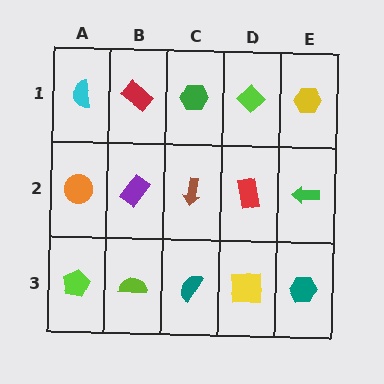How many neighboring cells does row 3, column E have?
2.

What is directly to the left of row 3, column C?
A lime semicircle.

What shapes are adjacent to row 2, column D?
A lime diamond (row 1, column D), a yellow square (row 3, column D), a brown arrow (row 2, column C), a green arrow (row 2, column E).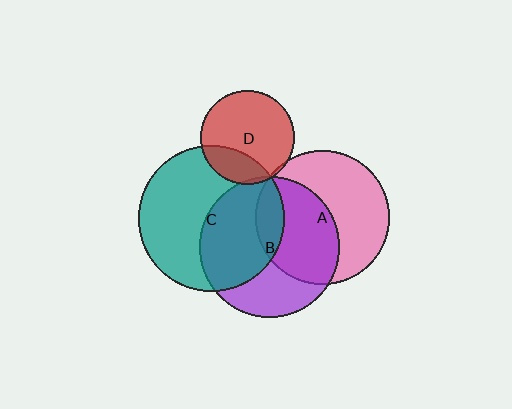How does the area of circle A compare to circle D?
Approximately 2.0 times.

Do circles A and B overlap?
Yes.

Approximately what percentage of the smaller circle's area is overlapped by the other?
Approximately 50%.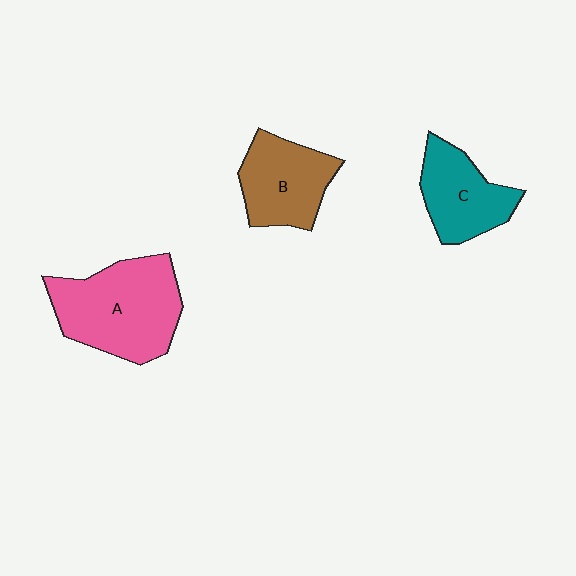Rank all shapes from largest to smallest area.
From largest to smallest: A (pink), B (brown), C (teal).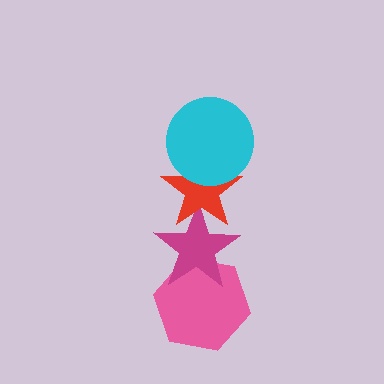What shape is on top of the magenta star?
The red star is on top of the magenta star.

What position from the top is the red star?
The red star is 2nd from the top.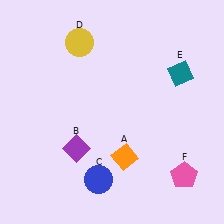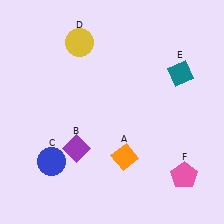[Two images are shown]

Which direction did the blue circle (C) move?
The blue circle (C) moved left.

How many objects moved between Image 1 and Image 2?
1 object moved between the two images.